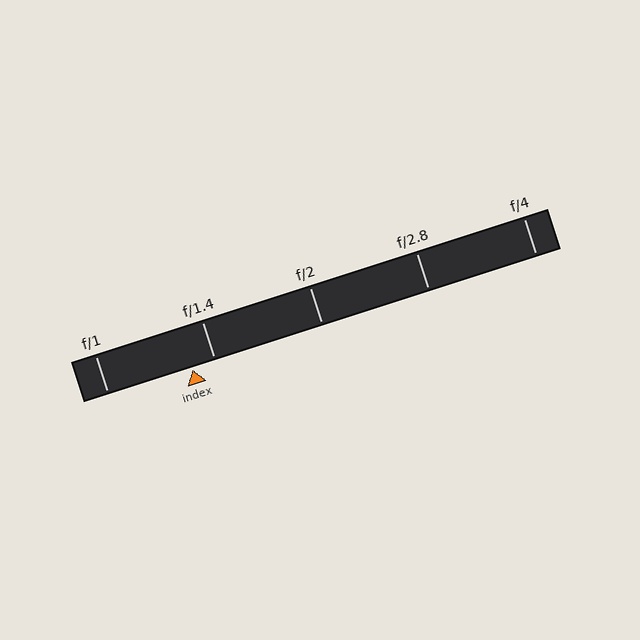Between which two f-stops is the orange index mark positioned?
The index mark is between f/1 and f/1.4.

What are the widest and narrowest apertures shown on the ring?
The widest aperture shown is f/1 and the narrowest is f/4.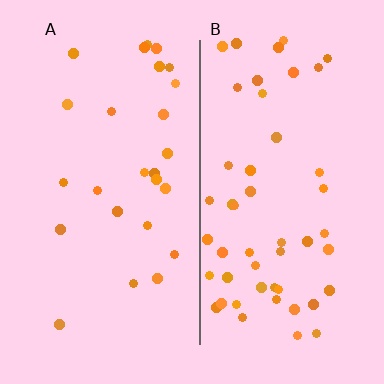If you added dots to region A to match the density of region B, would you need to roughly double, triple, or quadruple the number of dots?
Approximately double.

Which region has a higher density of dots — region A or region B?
B (the right).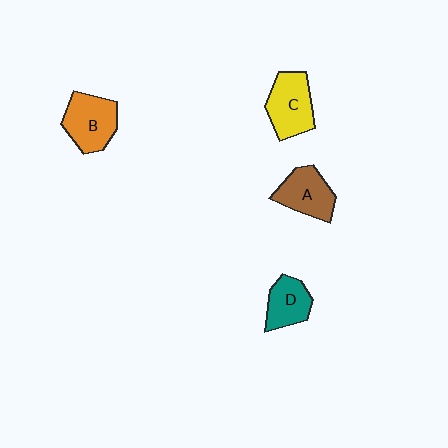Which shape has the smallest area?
Shape D (teal).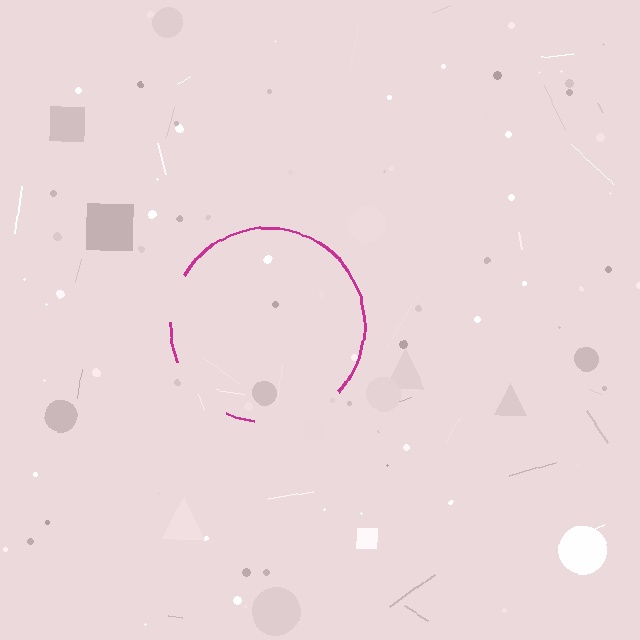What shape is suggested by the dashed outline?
The dashed outline suggests a circle.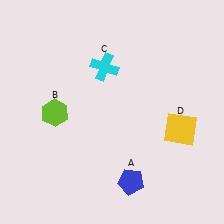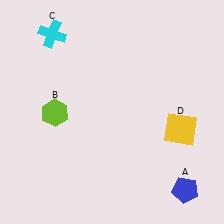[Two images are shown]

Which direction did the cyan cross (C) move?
The cyan cross (C) moved left.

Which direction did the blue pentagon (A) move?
The blue pentagon (A) moved right.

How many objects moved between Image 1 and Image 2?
2 objects moved between the two images.